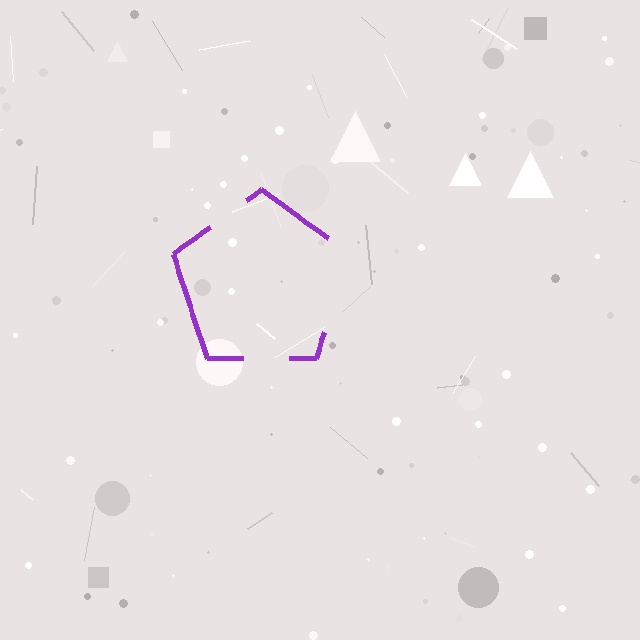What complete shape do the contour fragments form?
The contour fragments form a pentagon.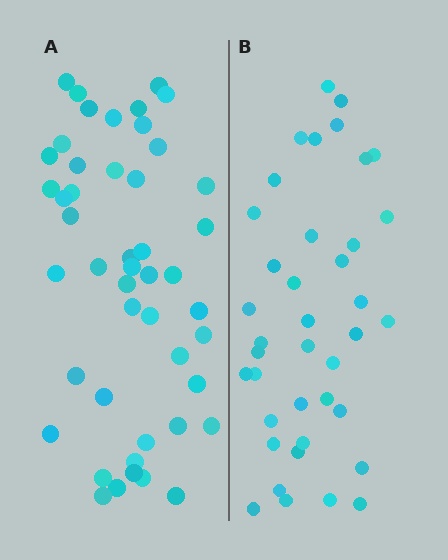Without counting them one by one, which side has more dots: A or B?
Region A (the left region) has more dots.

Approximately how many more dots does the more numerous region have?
Region A has roughly 8 or so more dots than region B.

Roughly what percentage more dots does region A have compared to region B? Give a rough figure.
About 20% more.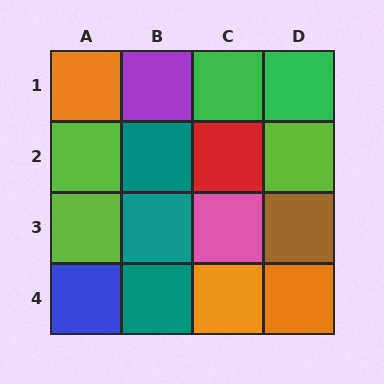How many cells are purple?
1 cell is purple.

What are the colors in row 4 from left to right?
Blue, teal, orange, orange.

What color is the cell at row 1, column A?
Orange.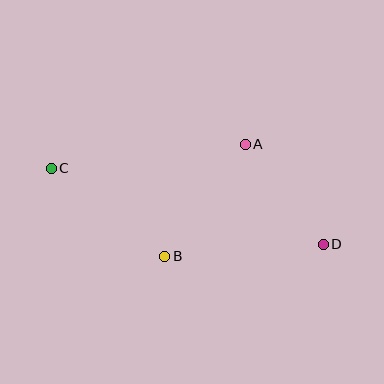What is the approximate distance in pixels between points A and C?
The distance between A and C is approximately 196 pixels.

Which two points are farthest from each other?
Points C and D are farthest from each other.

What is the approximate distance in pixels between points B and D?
The distance between B and D is approximately 159 pixels.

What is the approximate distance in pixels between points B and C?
The distance between B and C is approximately 144 pixels.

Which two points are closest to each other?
Points A and D are closest to each other.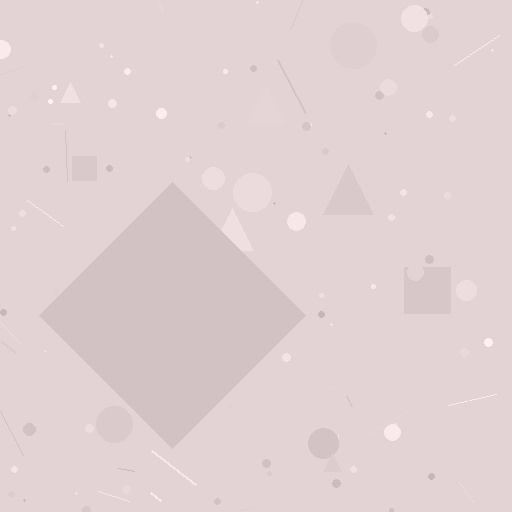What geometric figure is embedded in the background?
A diamond is embedded in the background.